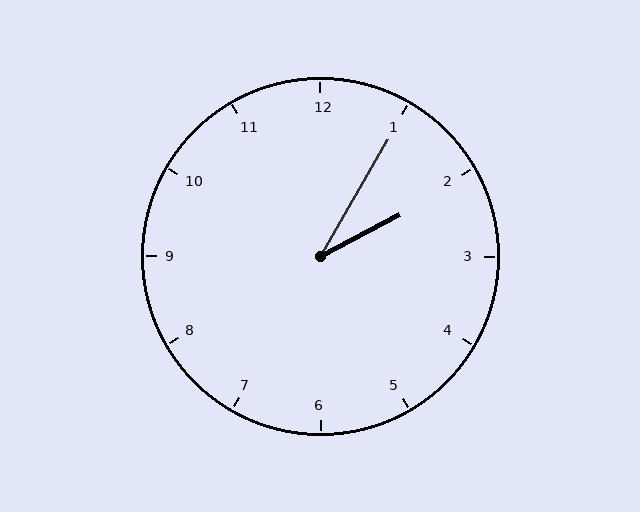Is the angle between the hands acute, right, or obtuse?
It is acute.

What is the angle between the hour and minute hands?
Approximately 32 degrees.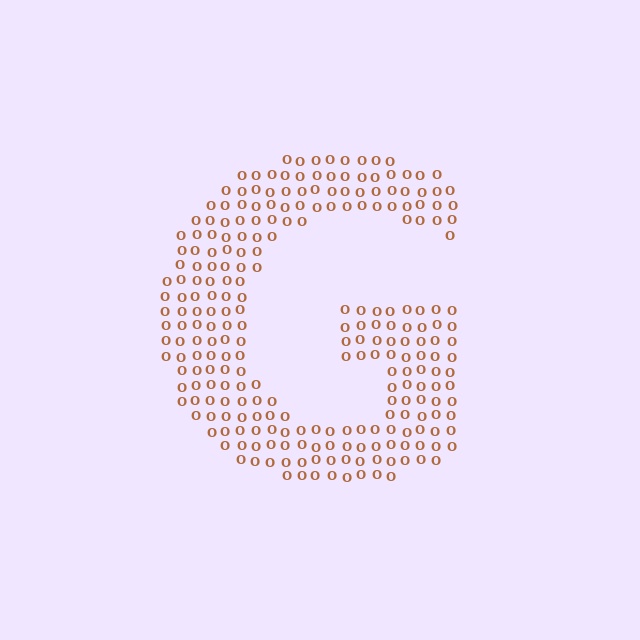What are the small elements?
The small elements are letter O's.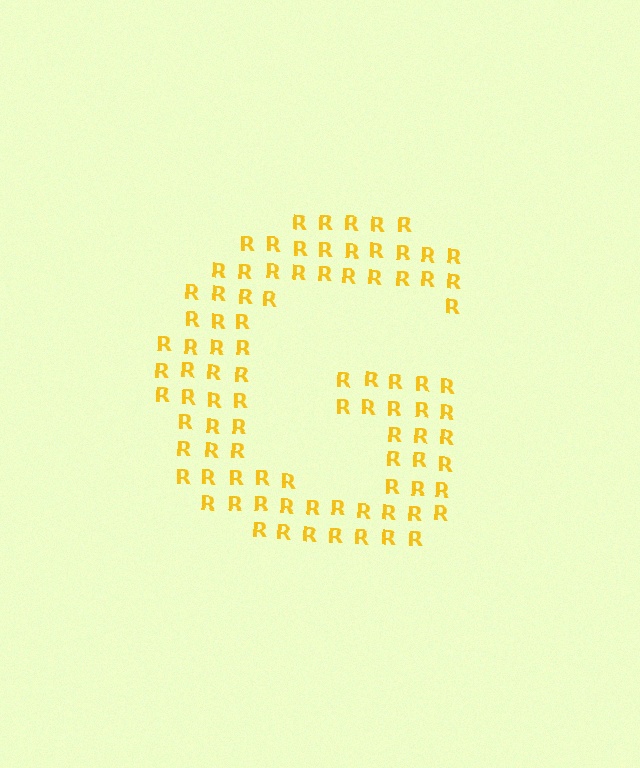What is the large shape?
The large shape is the letter G.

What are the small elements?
The small elements are letter R's.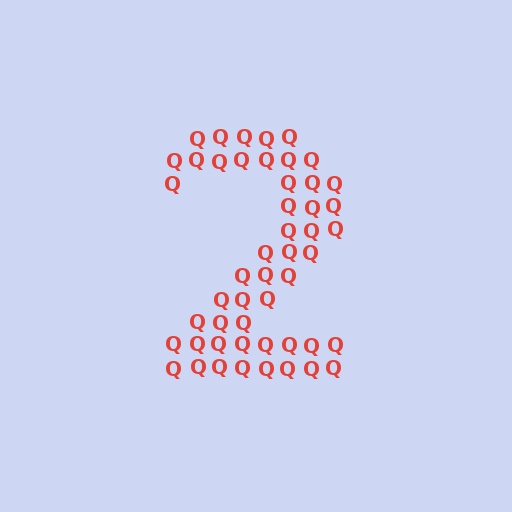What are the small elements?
The small elements are letter Q's.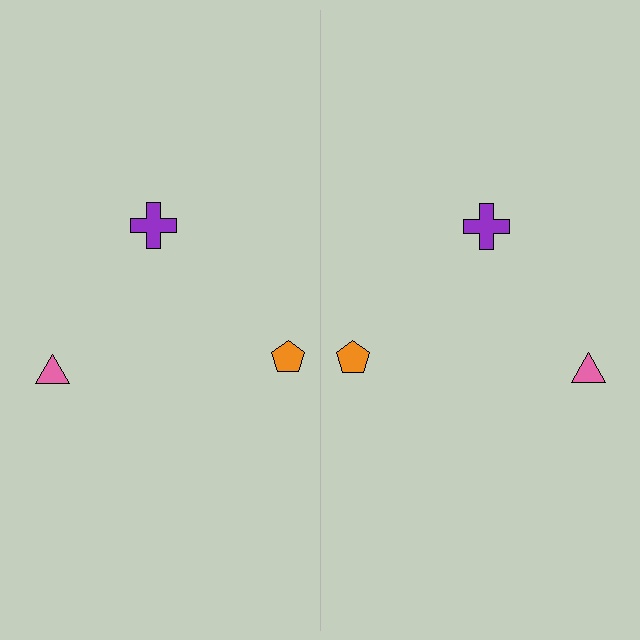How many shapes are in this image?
There are 6 shapes in this image.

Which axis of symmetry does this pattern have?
The pattern has a vertical axis of symmetry running through the center of the image.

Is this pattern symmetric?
Yes, this pattern has bilateral (reflection) symmetry.